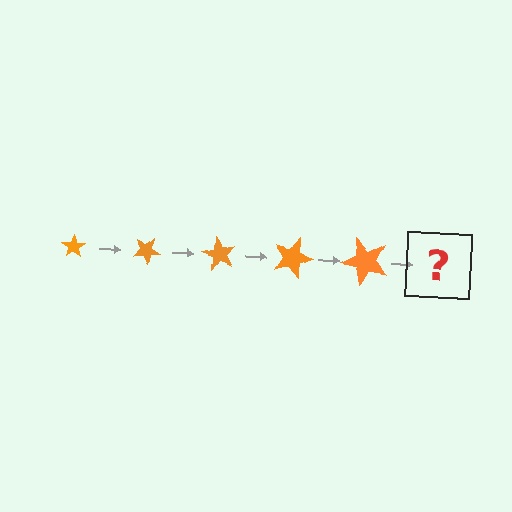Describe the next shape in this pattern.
It should be a star, larger than the previous one and rotated 150 degrees from the start.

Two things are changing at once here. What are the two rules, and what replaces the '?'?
The two rules are that the star grows larger each step and it rotates 30 degrees each step. The '?' should be a star, larger than the previous one and rotated 150 degrees from the start.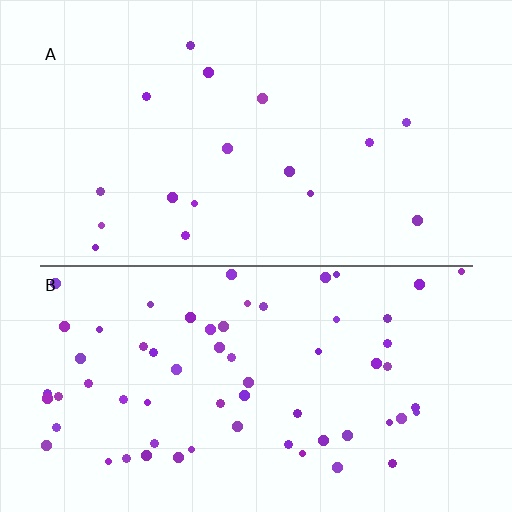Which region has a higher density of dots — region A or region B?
B (the bottom).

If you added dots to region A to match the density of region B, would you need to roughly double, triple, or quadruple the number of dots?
Approximately quadruple.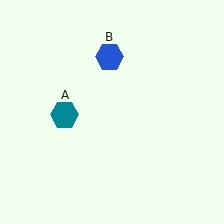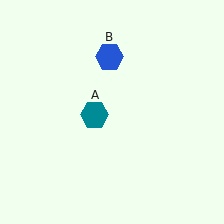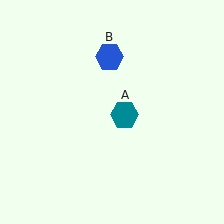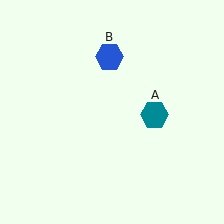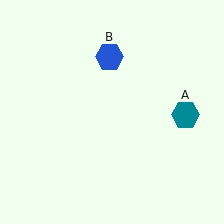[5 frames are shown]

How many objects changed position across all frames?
1 object changed position: teal hexagon (object A).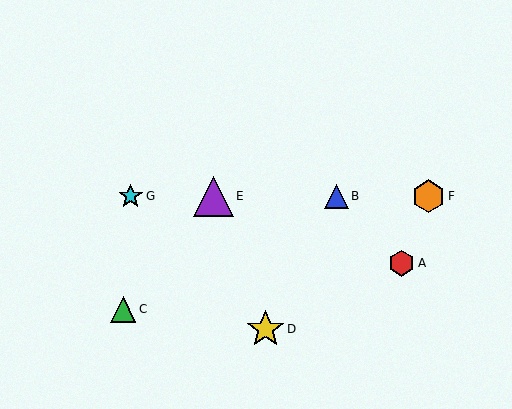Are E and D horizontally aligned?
No, E is at y≈196 and D is at y≈329.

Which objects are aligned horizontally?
Objects B, E, F, G are aligned horizontally.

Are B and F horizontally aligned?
Yes, both are at y≈196.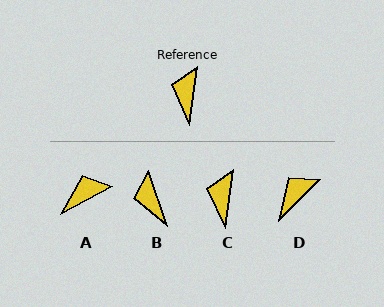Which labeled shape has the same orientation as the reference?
C.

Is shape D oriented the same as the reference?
No, it is off by about 37 degrees.